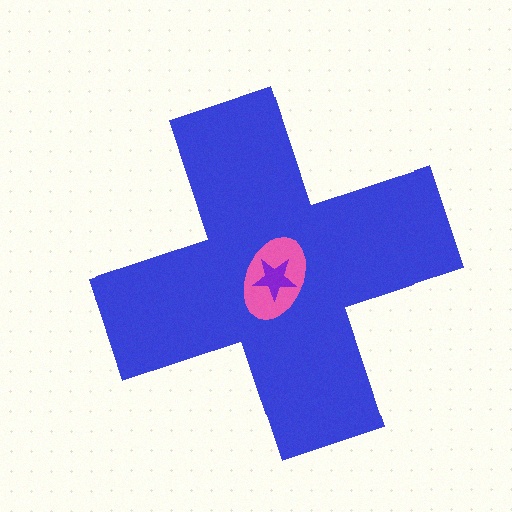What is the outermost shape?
The blue cross.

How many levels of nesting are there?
3.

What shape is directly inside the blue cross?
The pink ellipse.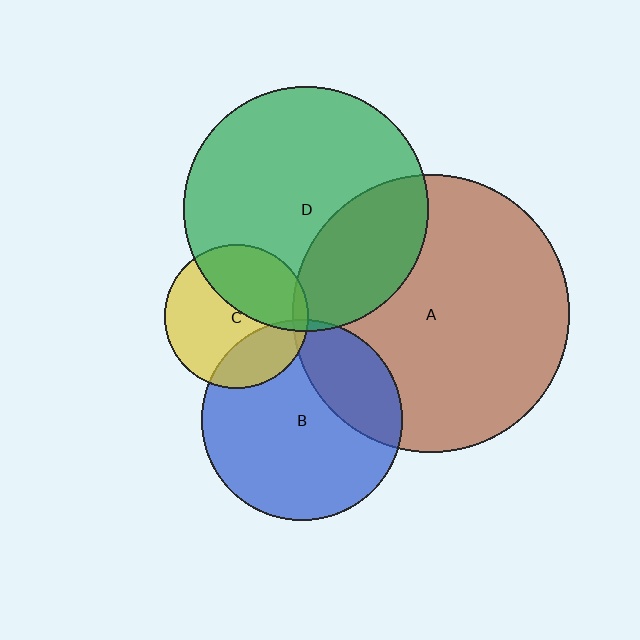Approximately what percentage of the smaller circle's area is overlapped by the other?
Approximately 40%.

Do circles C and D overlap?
Yes.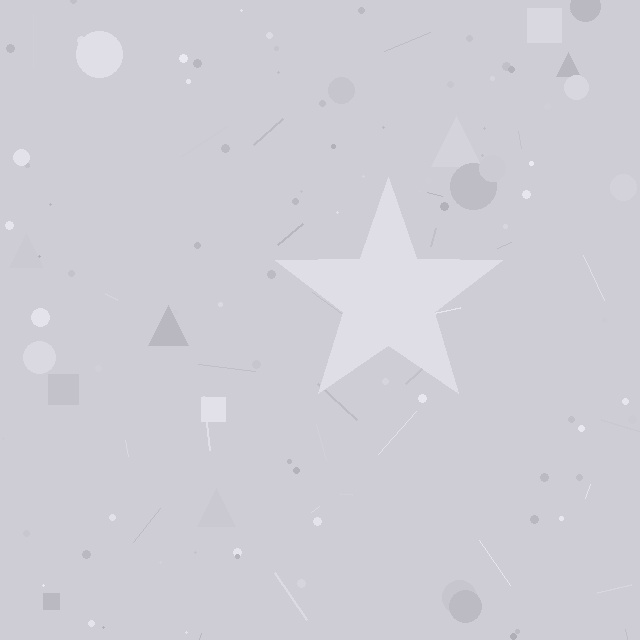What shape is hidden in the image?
A star is hidden in the image.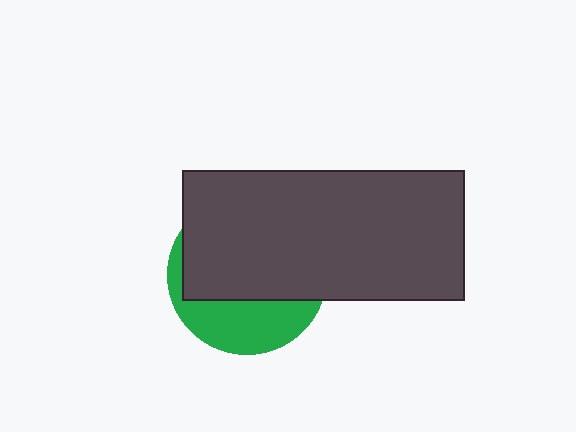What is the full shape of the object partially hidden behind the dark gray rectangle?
The partially hidden object is a green circle.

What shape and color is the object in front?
The object in front is a dark gray rectangle.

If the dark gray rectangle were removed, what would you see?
You would see the complete green circle.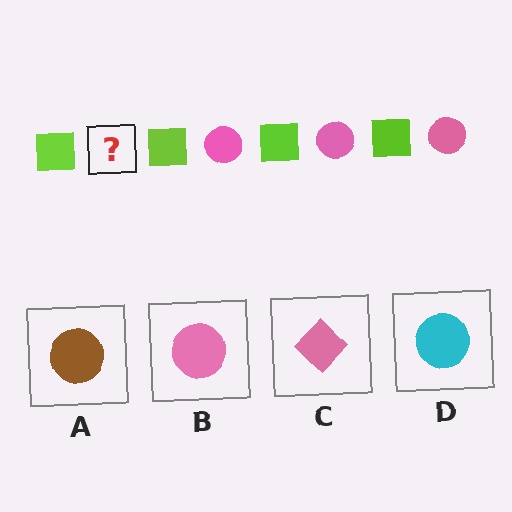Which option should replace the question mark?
Option B.